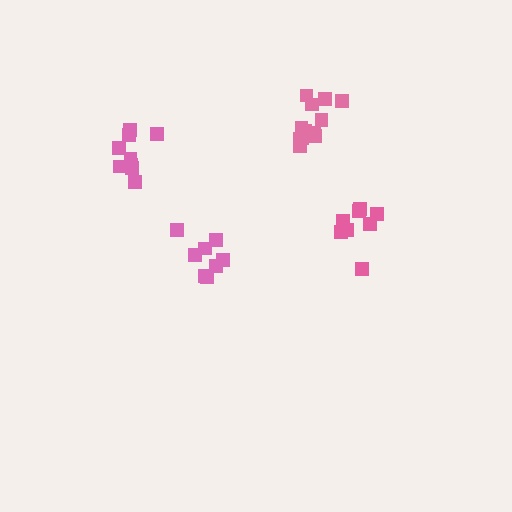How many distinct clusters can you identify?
There are 4 distinct clusters.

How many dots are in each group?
Group 1: 8 dots, Group 2: 9 dots, Group 3: 13 dots, Group 4: 8 dots (38 total).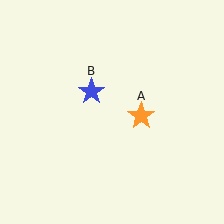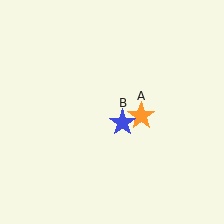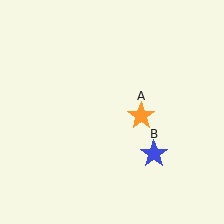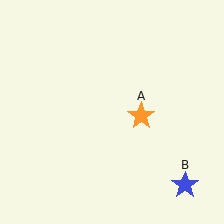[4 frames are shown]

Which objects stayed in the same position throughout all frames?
Orange star (object A) remained stationary.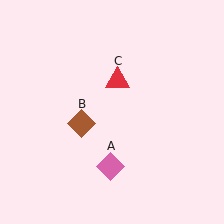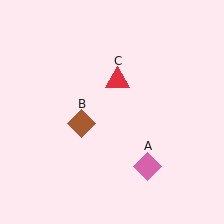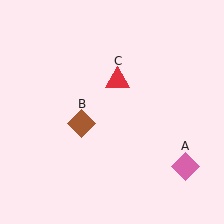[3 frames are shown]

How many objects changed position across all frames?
1 object changed position: pink diamond (object A).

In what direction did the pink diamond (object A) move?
The pink diamond (object A) moved right.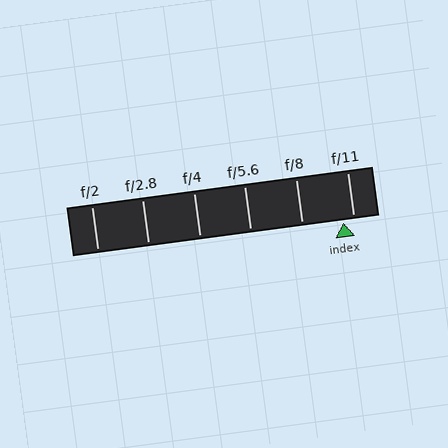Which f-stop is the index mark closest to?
The index mark is closest to f/11.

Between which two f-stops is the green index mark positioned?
The index mark is between f/8 and f/11.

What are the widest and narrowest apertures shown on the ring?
The widest aperture shown is f/2 and the narrowest is f/11.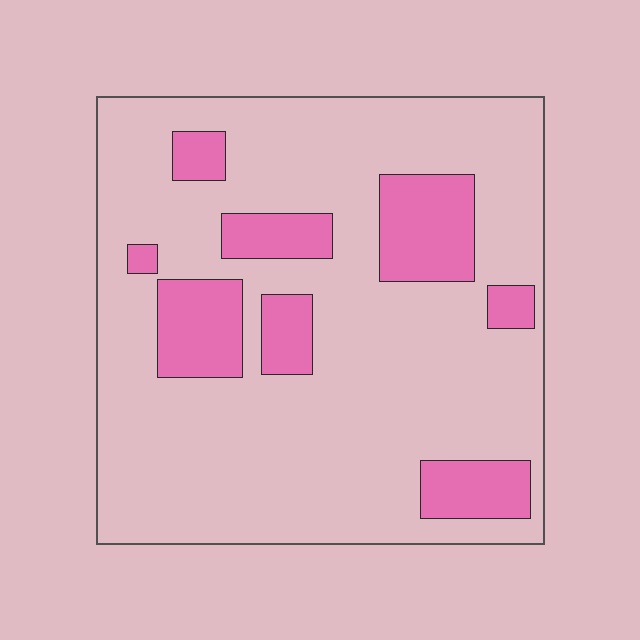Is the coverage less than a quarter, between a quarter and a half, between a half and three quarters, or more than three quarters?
Less than a quarter.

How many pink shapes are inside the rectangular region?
8.